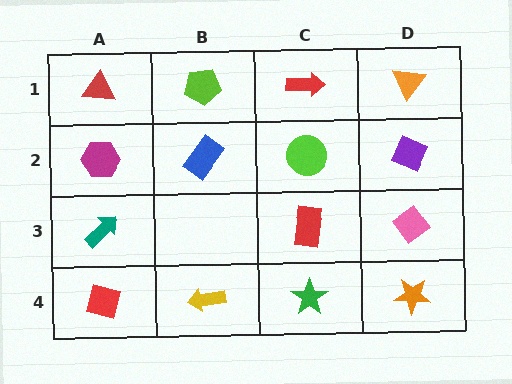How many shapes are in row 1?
4 shapes.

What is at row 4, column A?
A red square.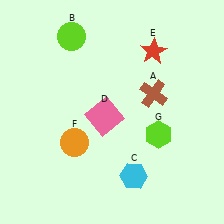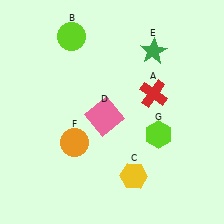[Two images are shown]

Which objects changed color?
A changed from brown to red. C changed from cyan to yellow. E changed from red to green.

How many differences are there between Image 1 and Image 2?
There are 3 differences between the two images.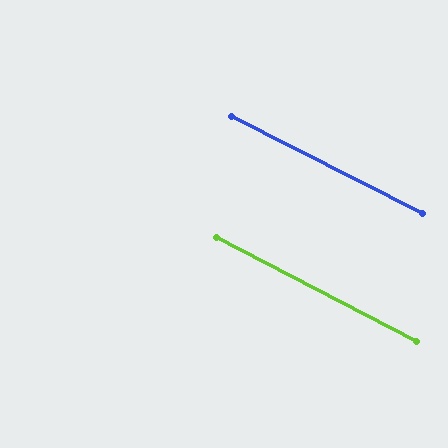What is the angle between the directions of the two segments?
Approximately 1 degree.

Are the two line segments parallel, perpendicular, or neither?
Parallel — their directions differ by only 0.7°.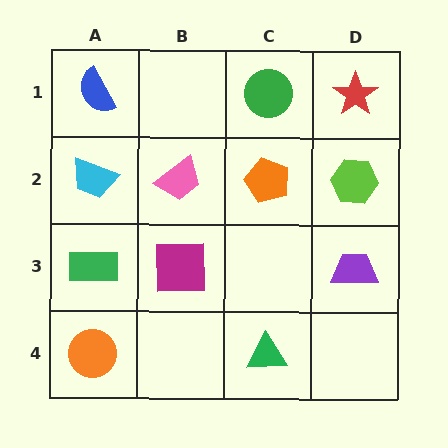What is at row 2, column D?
A lime hexagon.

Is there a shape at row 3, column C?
No, that cell is empty.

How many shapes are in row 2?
4 shapes.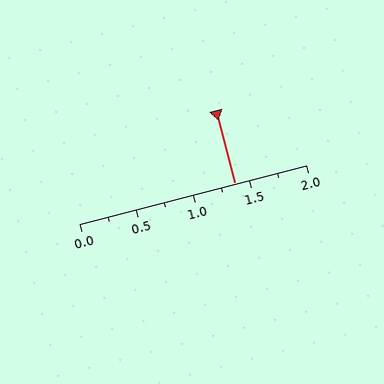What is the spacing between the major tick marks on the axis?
The major ticks are spaced 0.5 apart.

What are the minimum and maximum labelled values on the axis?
The axis runs from 0.0 to 2.0.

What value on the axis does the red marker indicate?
The marker indicates approximately 1.38.